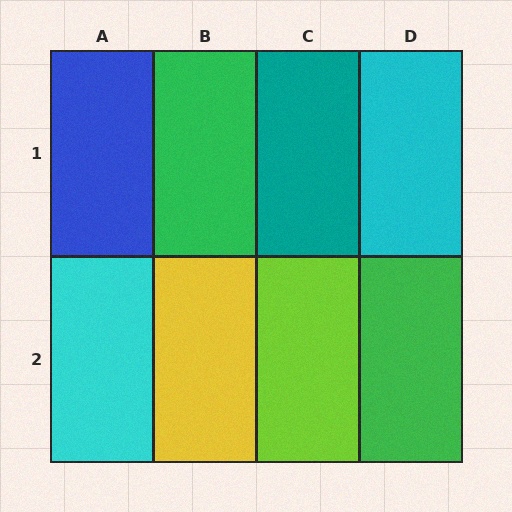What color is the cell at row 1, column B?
Green.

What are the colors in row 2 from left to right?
Cyan, yellow, lime, green.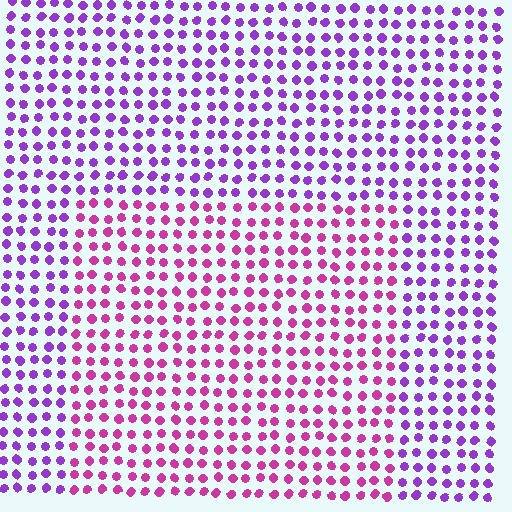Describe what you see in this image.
The image is filled with small purple elements in a uniform arrangement. A rectangle-shaped region is visible where the elements are tinted to a slightly different hue, forming a subtle color boundary.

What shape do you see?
I see a rectangle.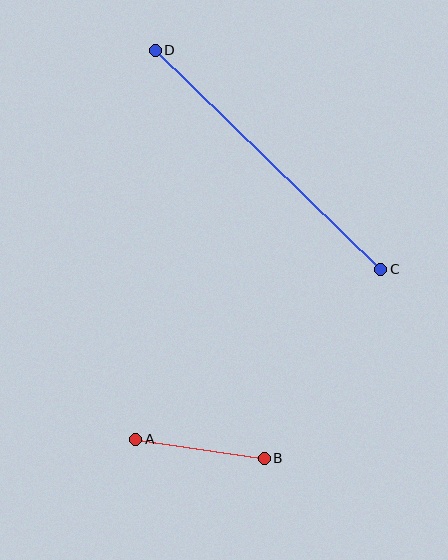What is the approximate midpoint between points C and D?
The midpoint is at approximately (268, 160) pixels.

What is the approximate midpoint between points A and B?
The midpoint is at approximately (200, 449) pixels.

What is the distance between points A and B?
The distance is approximately 130 pixels.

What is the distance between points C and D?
The distance is approximately 314 pixels.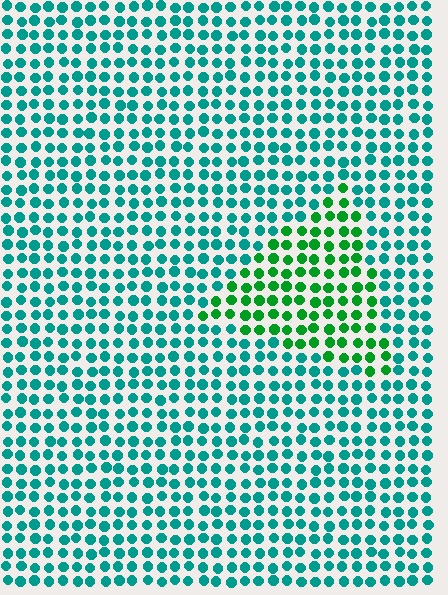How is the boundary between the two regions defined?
The boundary is defined purely by a slight shift in hue (about 43 degrees). Spacing, size, and orientation are identical on both sides.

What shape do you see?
I see a triangle.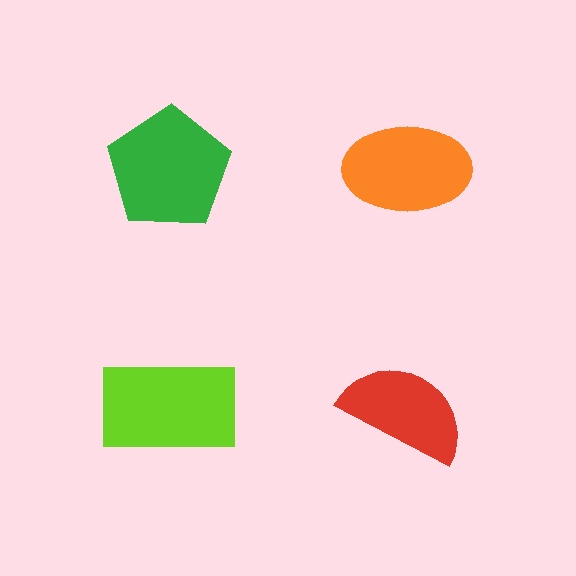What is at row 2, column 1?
A lime rectangle.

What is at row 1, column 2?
An orange ellipse.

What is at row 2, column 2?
A red semicircle.